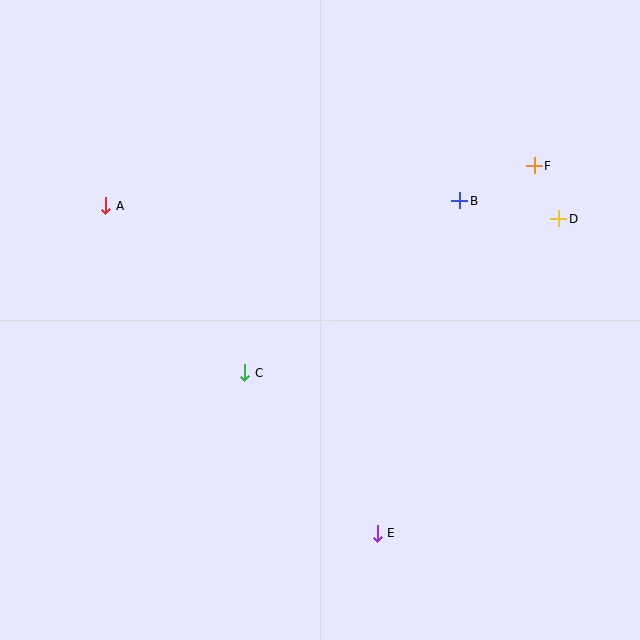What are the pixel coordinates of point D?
Point D is at (559, 219).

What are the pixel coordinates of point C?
Point C is at (245, 373).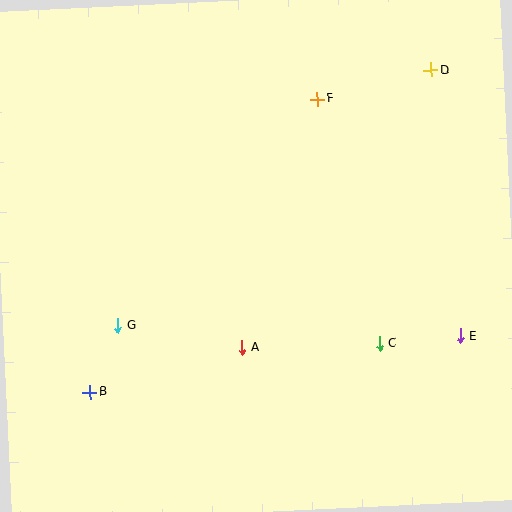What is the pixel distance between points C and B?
The distance between C and B is 294 pixels.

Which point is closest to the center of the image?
Point A at (242, 348) is closest to the center.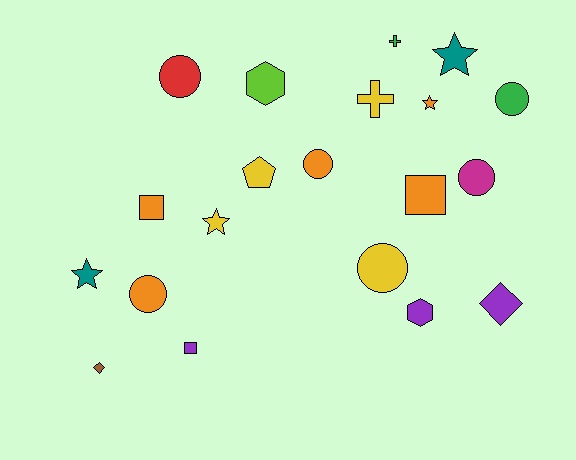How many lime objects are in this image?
There is 1 lime object.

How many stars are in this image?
There are 4 stars.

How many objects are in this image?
There are 20 objects.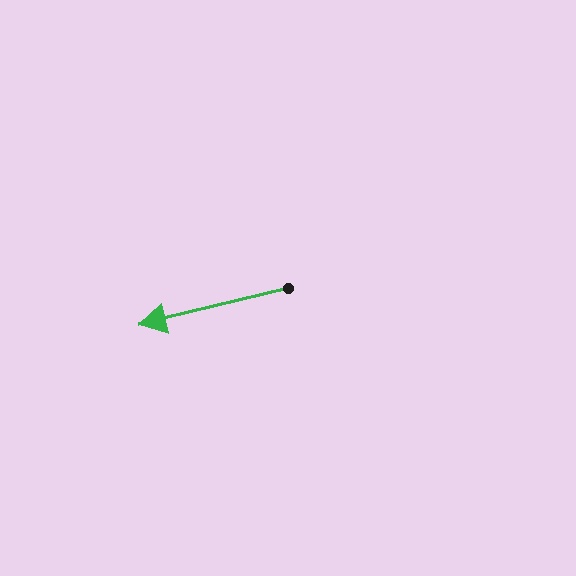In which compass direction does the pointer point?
West.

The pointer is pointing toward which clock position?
Roughly 9 o'clock.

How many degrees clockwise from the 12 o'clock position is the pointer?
Approximately 256 degrees.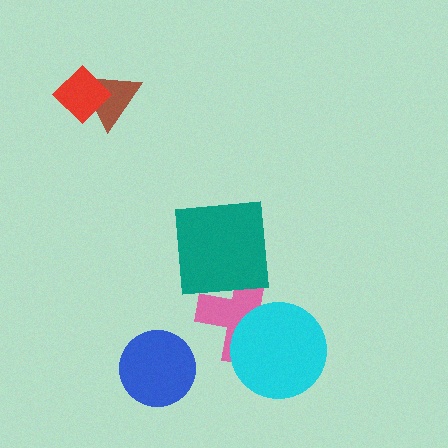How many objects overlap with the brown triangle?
1 object overlaps with the brown triangle.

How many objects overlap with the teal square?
1 object overlaps with the teal square.